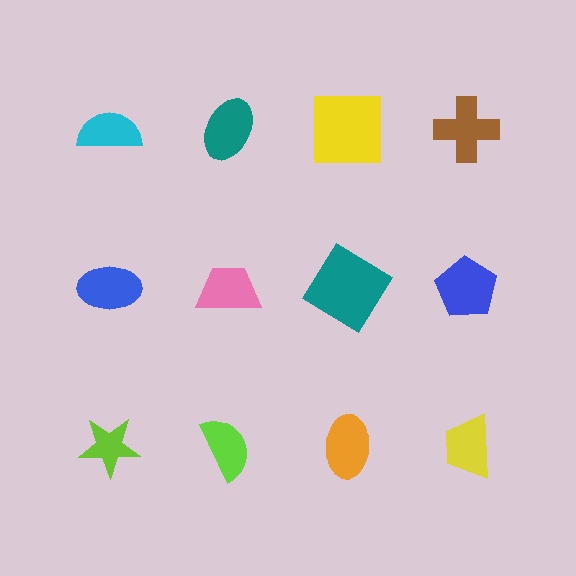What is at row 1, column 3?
A yellow square.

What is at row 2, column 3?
A teal diamond.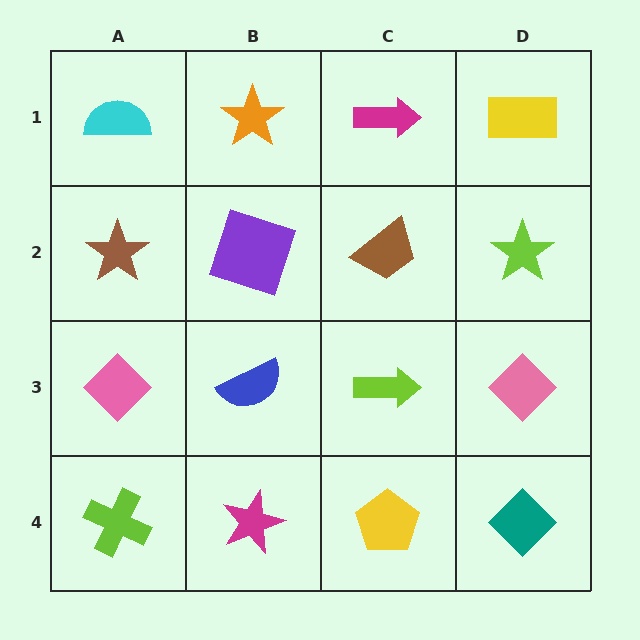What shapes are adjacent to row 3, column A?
A brown star (row 2, column A), a lime cross (row 4, column A), a blue semicircle (row 3, column B).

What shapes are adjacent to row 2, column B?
An orange star (row 1, column B), a blue semicircle (row 3, column B), a brown star (row 2, column A), a brown trapezoid (row 2, column C).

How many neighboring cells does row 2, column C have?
4.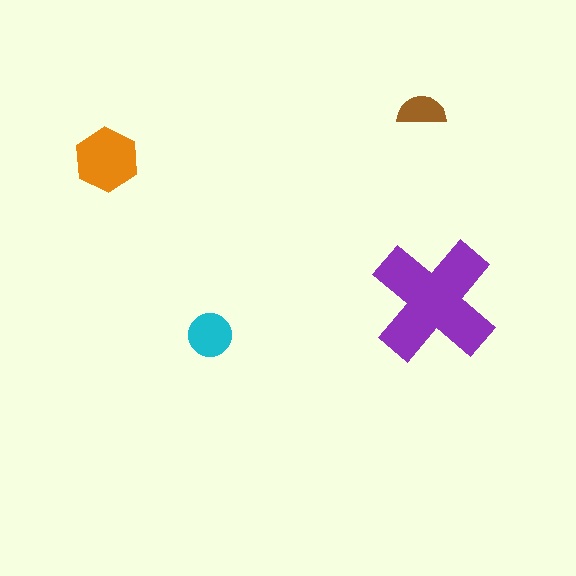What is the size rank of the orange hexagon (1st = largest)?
2nd.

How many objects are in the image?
There are 4 objects in the image.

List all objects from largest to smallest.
The purple cross, the orange hexagon, the cyan circle, the brown semicircle.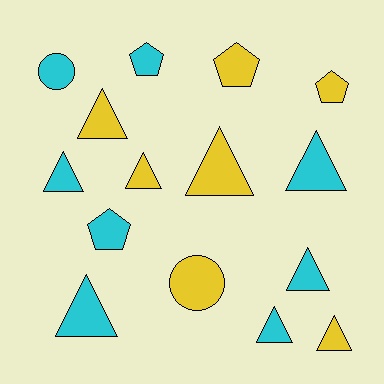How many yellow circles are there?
There is 1 yellow circle.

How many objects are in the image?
There are 15 objects.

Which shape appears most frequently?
Triangle, with 9 objects.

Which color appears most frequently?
Cyan, with 8 objects.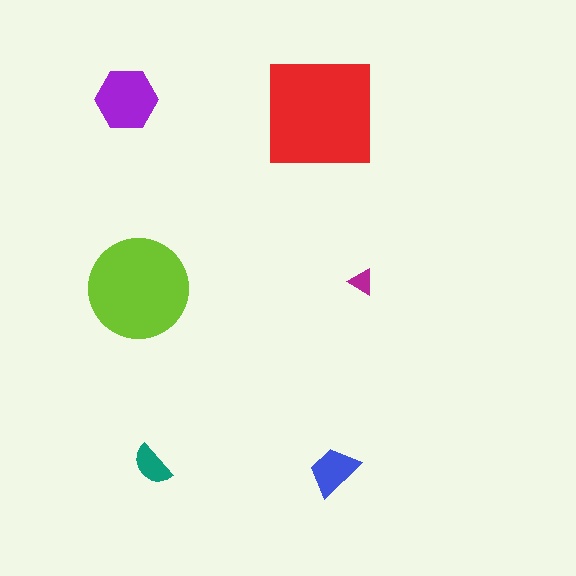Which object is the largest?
The red square.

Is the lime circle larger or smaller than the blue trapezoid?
Larger.